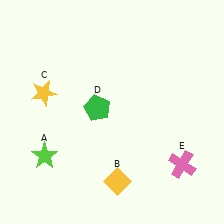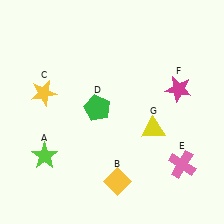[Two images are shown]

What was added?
A magenta star (F), a yellow triangle (G) were added in Image 2.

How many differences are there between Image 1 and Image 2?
There are 2 differences between the two images.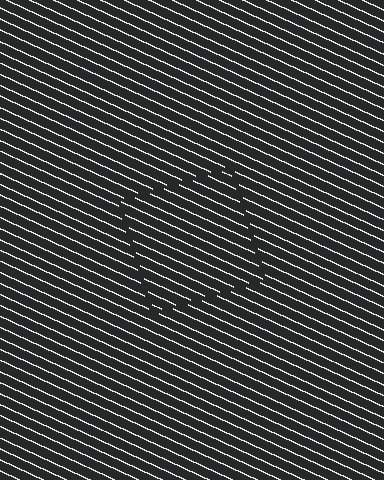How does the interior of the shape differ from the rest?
The interior of the shape contains the same grating, shifted by half a period — the contour is defined by the phase discontinuity where line-ends from the inner and outer gratings abut.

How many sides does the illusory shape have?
4 sides — the line-ends trace a square.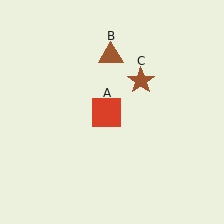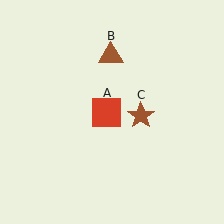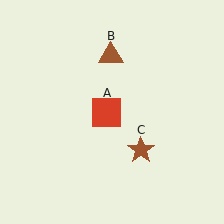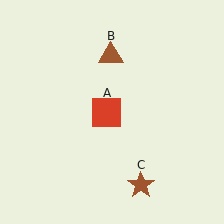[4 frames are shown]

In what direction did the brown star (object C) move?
The brown star (object C) moved down.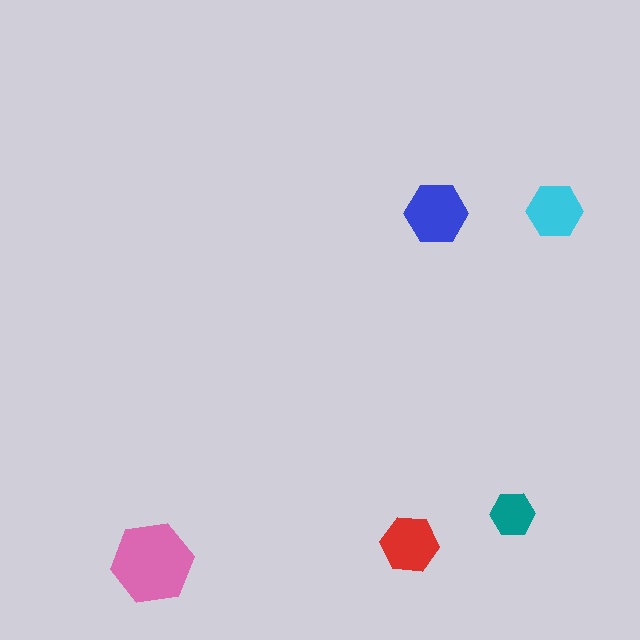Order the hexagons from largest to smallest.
the pink one, the blue one, the red one, the cyan one, the teal one.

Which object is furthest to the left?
The pink hexagon is leftmost.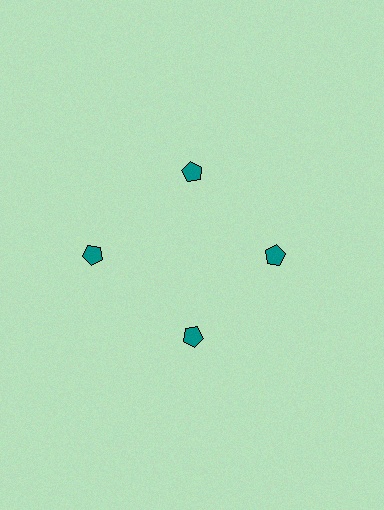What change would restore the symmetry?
The symmetry would be restored by moving it inward, back onto the ring so that all 4 pentagons sit at equal angles and equal distance from the center.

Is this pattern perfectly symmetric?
No. The 4 teal pentagons are arranged in a ring, but one element near the 9 o'clock position is pushed outward from the center, breaking the 4-fold rotational symmetry.